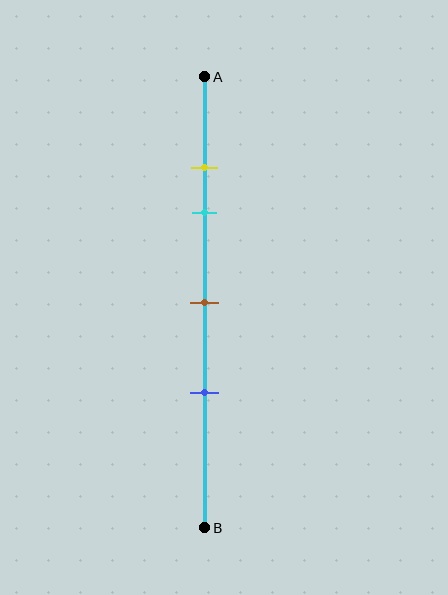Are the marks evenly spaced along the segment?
No, the marks are not evenly spaced.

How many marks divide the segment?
There are 4 marks dividing the segment.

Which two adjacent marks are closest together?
The yellow and cyan marks are the closest adjacent pair.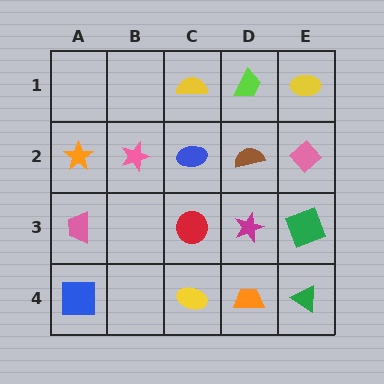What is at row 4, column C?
A yellow ellipse.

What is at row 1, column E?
A yellow ellipse.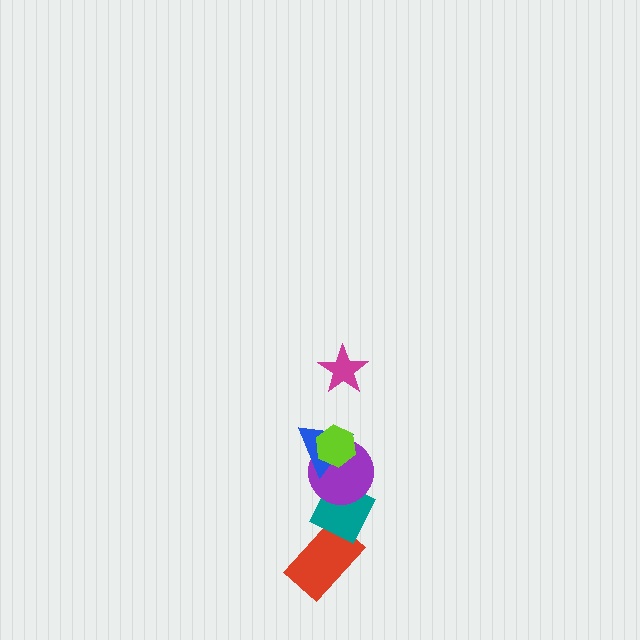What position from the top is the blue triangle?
The blue triangle is 3rd from the top.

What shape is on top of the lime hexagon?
The magenta star is on top of the lime hexagon.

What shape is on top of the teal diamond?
The purple circle is on top of the teal diamond.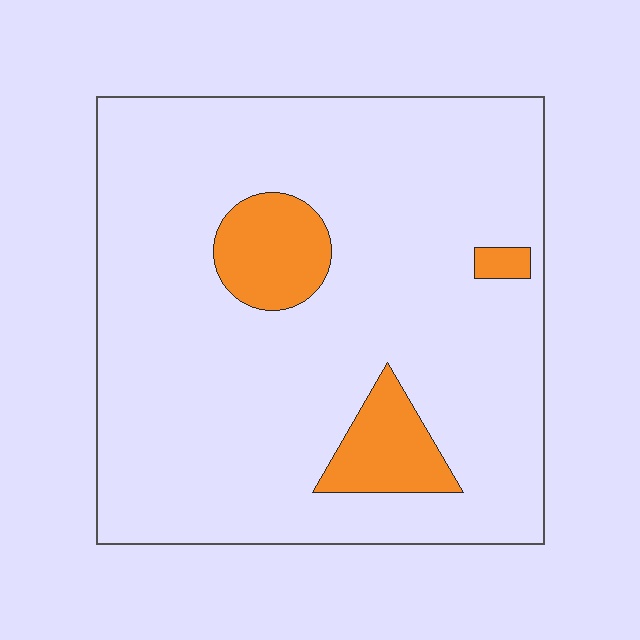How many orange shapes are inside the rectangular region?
3.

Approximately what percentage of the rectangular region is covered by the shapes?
Approximately 10%.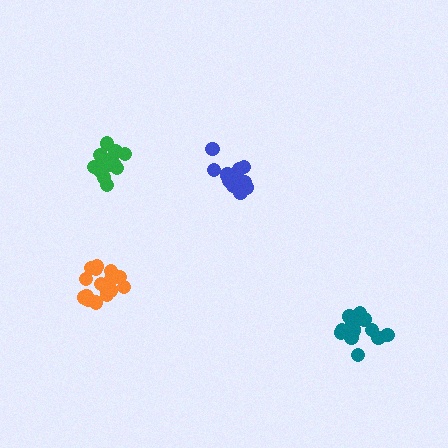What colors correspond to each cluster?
The clusters are colored: orange, green, blue, teal.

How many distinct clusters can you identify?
There are 4 distinct clusters.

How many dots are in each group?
Group 1: 17 dots, Group 2: 13 dots, Group 3: 17 dots, Group 4: 15 dots (62 total).